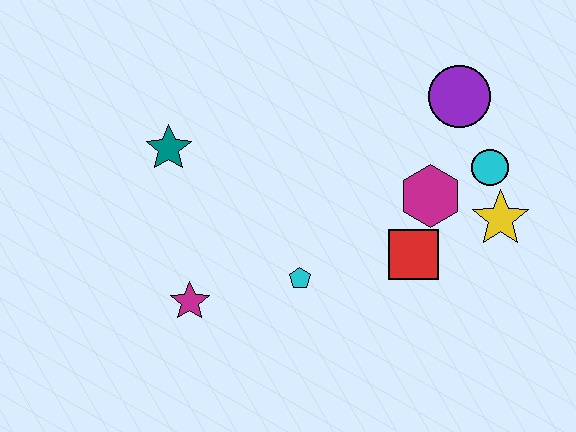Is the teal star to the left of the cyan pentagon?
Yes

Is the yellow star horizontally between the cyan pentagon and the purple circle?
No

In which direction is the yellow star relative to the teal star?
The yellow star is to the right of the teal star.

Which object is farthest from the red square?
The teal star is farthest from the red square.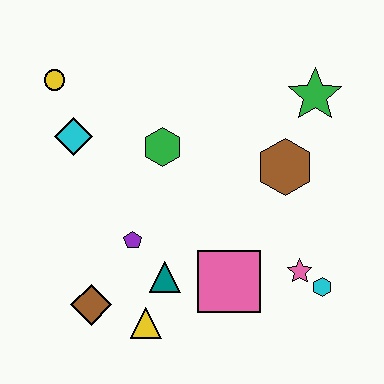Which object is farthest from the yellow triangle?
The green star is farthest from the yellow triangle.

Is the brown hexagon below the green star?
Yes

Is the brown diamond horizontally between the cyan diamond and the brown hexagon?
Yes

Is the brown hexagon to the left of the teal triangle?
No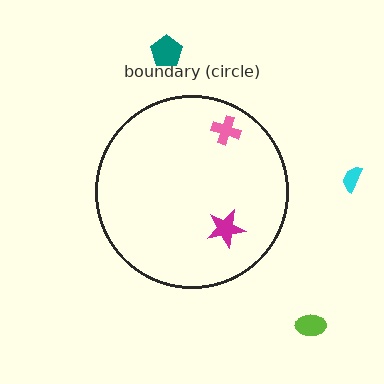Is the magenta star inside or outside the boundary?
Inside.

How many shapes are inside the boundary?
2 inside, 3 outside.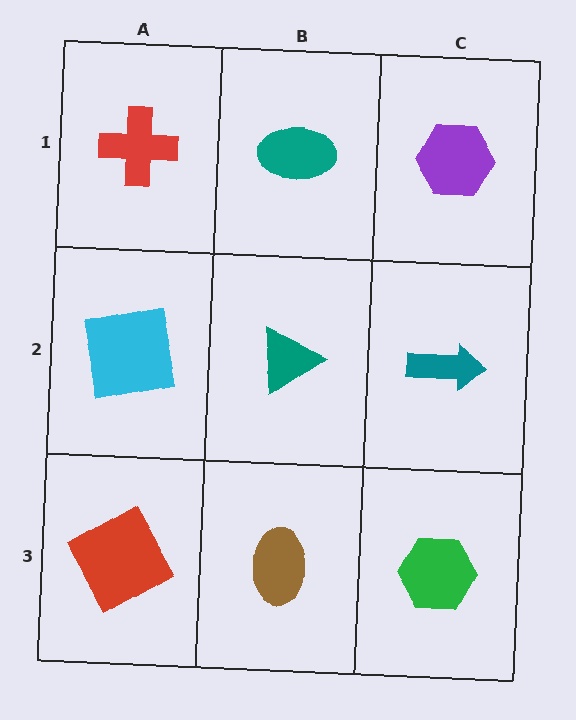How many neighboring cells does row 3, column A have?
2.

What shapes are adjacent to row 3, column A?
A cyan square (row 2, column A), a brown ellipse (row 3, column B).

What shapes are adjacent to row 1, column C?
A teal arrow (row 2, column C), a teal ellipse (row 1, column B).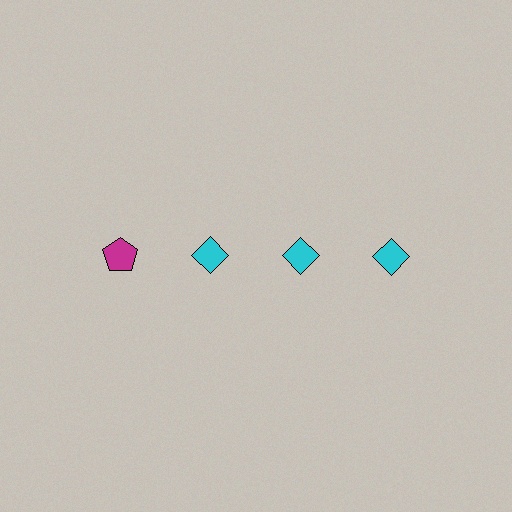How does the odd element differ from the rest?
It differs in both color (magenta instead of cyan) and shape (pentagon instead of diamond).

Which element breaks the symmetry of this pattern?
The magenta pentagon in the top row, leftmost column breaks the symmetry. All other shapes are cyan diamonds.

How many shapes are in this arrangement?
There are 4 shapes arranged in a grid pattern.